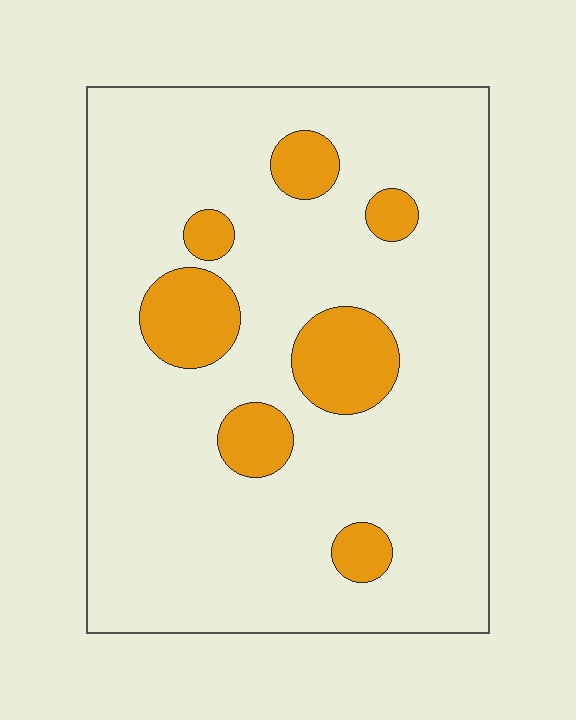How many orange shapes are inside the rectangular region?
7.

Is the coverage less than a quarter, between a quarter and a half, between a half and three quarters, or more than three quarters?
Less than a quarter.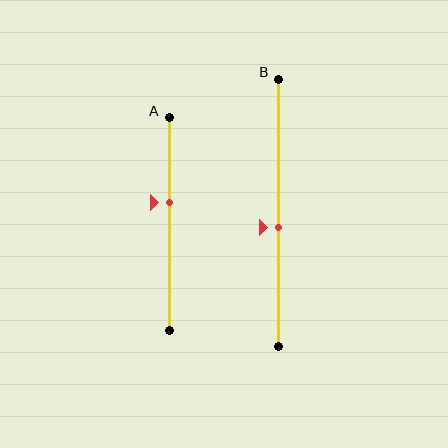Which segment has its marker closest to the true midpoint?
Segment B has its marker closest to the true midpoint.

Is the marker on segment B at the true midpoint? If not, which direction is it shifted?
No, the marker on segment B is shifted downward by about 5% of the segment length.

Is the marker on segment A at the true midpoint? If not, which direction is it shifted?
No, the marker on segment A is shifted upward by about 10% of the segment length.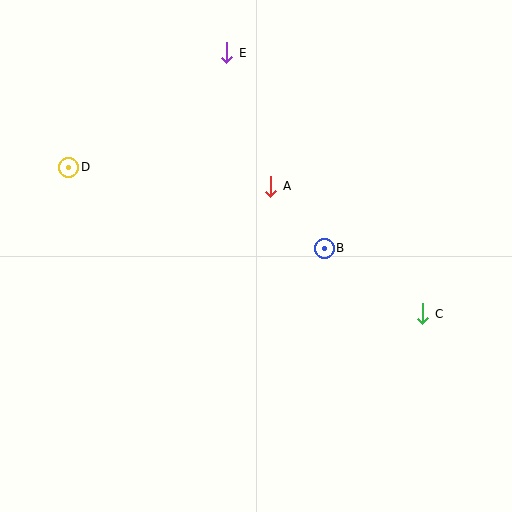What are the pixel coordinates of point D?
Point D is at (69, 167).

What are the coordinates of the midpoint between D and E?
The midpoint between D and E is at (148, 110).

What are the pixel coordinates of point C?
Point C is at (423, 314).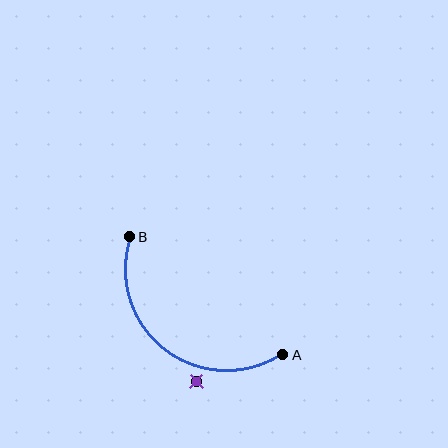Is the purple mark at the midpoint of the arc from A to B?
No — the purple mark does not lie on the arc at all. It sits slightly outside the curve.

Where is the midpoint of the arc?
The arc midpoint is the point on the curve farthest from the straight line joining A and B. It sits below and to the left of that line.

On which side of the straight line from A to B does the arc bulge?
The arc bulges below and to the left of the straight line connecting A and B.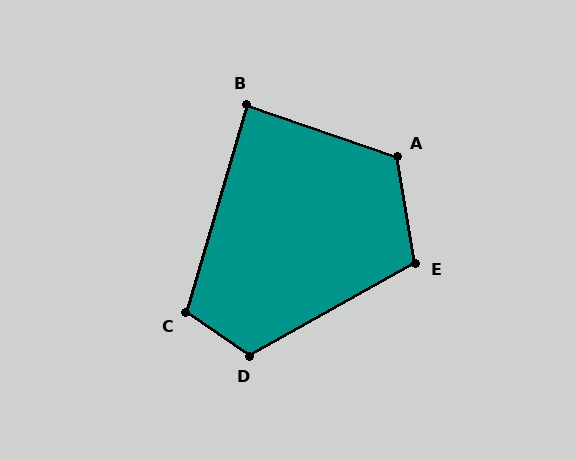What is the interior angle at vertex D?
Approximately 117 degrees (obtuse).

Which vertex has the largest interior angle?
A, at approximately 118 degrees.